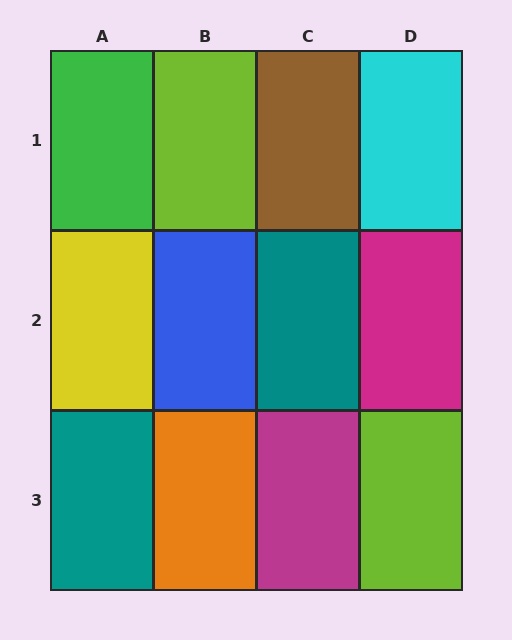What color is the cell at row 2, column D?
Magenta.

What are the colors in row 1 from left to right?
Green, lime, brown, cyan.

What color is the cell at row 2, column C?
Teal.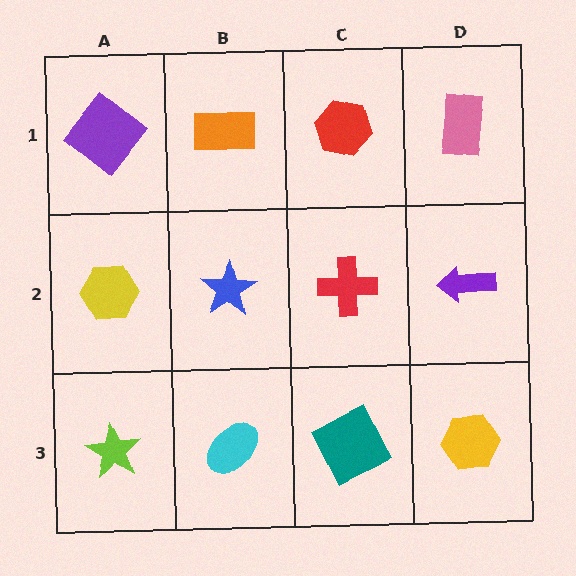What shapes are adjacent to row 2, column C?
A red hexagon (row 1, column C), a teal square (row 3, column C), a blue star (row 2, column B), a purple arrow (row 2, column D).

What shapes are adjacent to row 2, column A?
A purple diamond (row 1, column A), a lime star (row 3, column A), a blue star (row 2, column B).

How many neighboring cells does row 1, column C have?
3.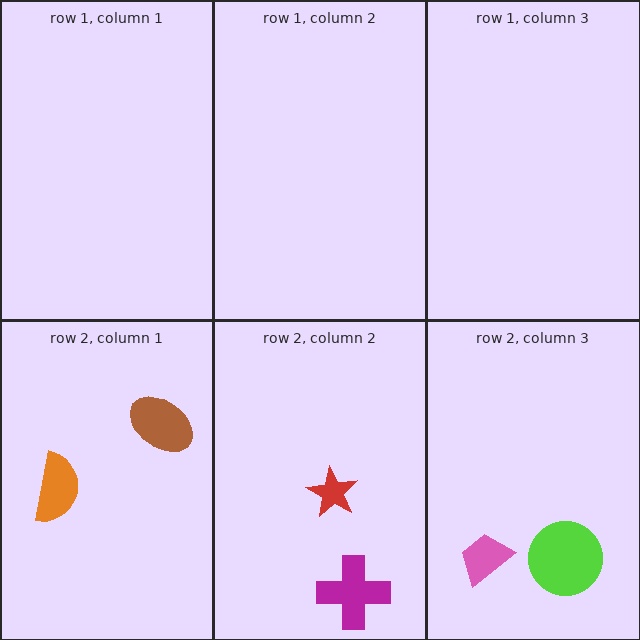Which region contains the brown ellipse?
The row 2, column 1 region.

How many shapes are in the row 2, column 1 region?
2.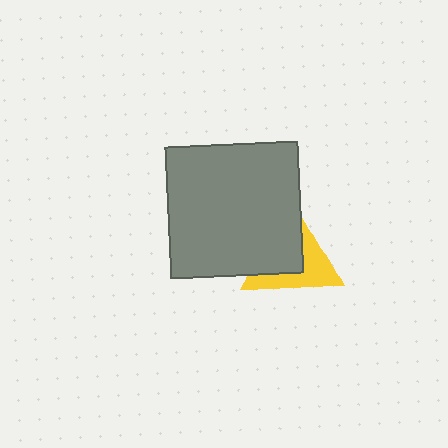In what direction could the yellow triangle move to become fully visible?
The yellow triangle could move toward the lower-right. That would shift it out from behind the gray square entirely.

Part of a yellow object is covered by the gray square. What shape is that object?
It is a triangle.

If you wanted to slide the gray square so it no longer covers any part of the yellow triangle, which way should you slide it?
Slide it toward the upper-left — that is the most direct way to separate the two shapes.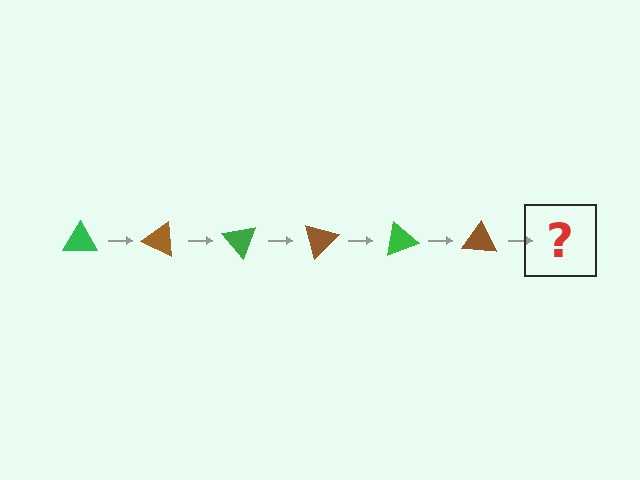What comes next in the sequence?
The next element should be a green triangle, rotated 150 degrees from the start.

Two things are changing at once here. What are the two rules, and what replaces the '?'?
The two rules are that it rotates 25 degrees each step and the color cycles through green and brown. The '?' should be a green triangle, rotated 150 degrees from the start.